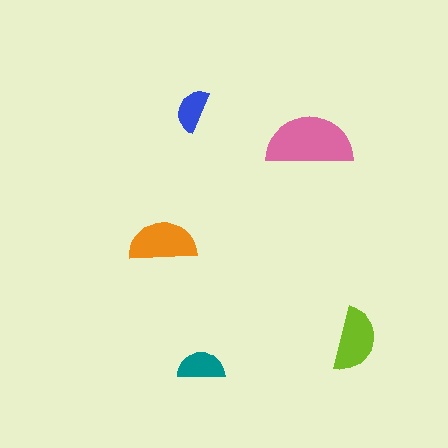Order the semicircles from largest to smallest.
the pink one, the orange one, the lime one, the teal one, the blue one.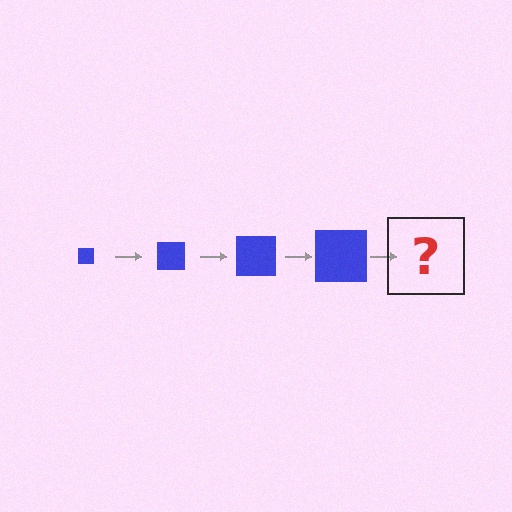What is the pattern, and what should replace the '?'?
The pattern is that the square gets progressively larger each step. The '?' should be a blue square, larger than the previous one.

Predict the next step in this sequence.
The next step is a blue square, larger than the previous one.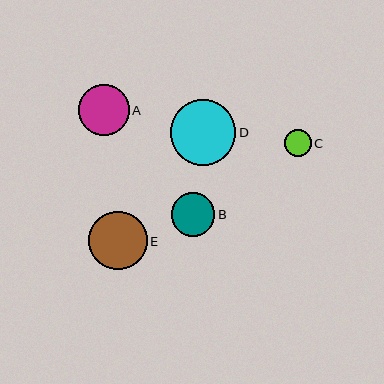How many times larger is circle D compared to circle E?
Circle D is approximately 1.1 times the size of circle E.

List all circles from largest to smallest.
From largest to smallest: D, E, A, B, C.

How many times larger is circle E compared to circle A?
Circle E is approximately 1.2 times the size of circle A.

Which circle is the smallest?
Circle C is the smallest with a size of approximately 27 pixels.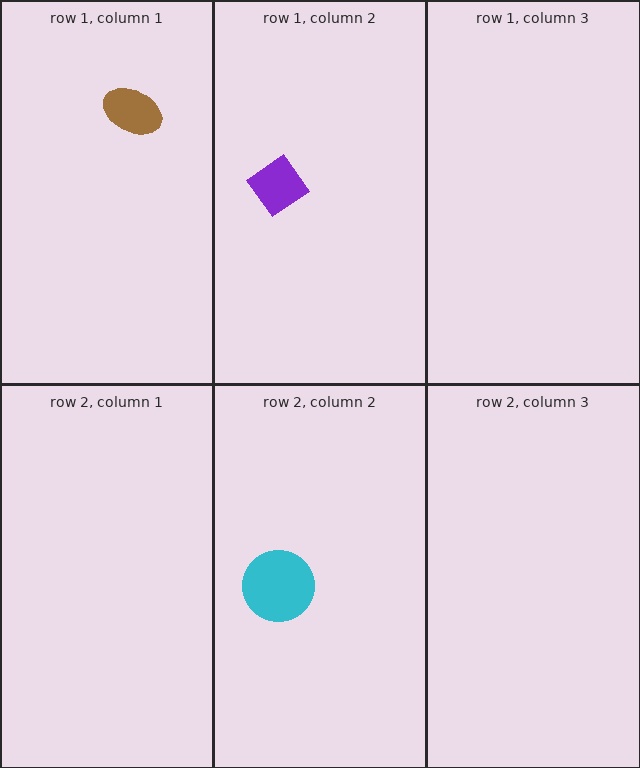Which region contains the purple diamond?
The row 1, column 2 region.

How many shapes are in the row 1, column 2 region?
1.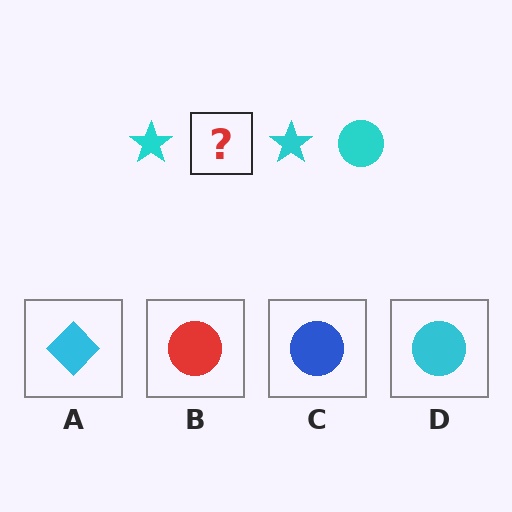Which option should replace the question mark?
Option D.